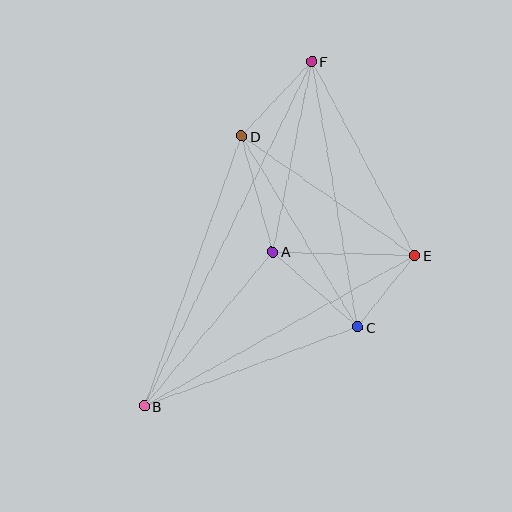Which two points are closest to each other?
Points C and E are closest to each other.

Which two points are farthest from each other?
Points B and F are farthest from each other.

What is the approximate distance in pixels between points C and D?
The distance between C and D is approximately 223 pixels.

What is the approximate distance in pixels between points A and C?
The distance between A and C is approximately 113 pixels.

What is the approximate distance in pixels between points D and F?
The distance between D and F is approximately 103 pixels.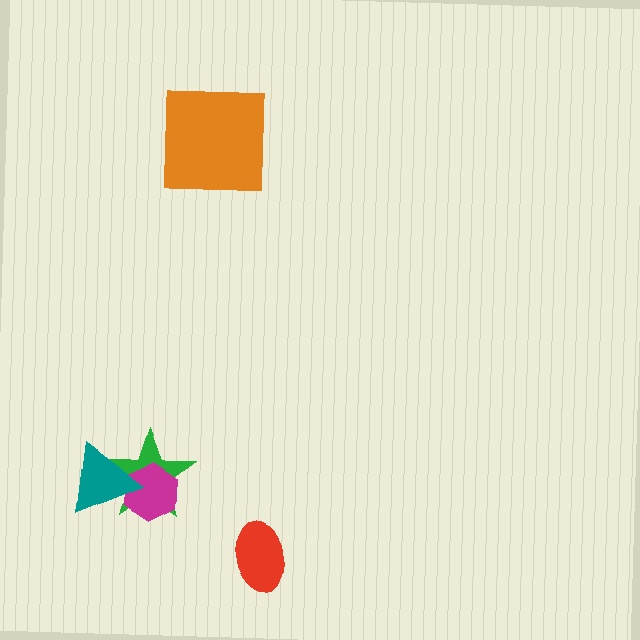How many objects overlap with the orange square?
0 objects overlap with the orange square.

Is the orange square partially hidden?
No, no other shape covers it.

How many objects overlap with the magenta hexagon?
2 objects overlap with the magenta hexagon.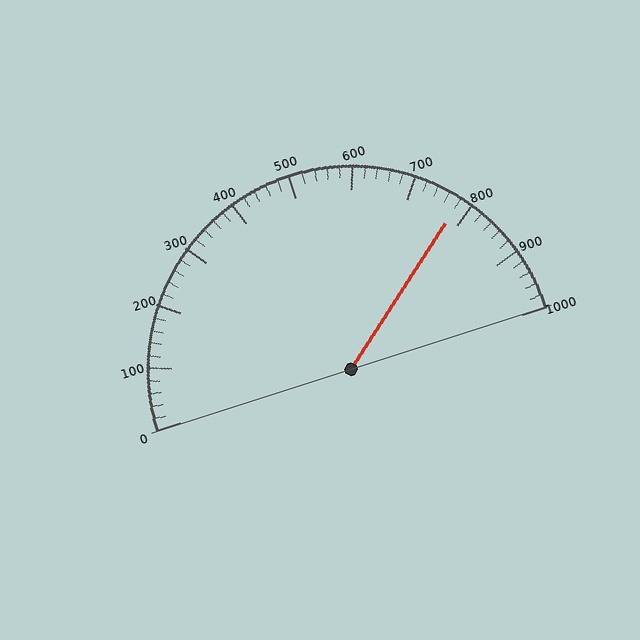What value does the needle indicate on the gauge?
The needle indicates approximately 780.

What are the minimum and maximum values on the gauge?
The gauge ranges from 0 to 1000.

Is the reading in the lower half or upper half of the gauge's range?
The reading is in the upper half of the range (0 to 1000).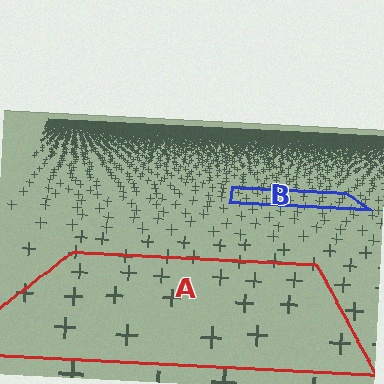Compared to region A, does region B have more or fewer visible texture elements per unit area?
Region B has more texture elements per unit area — they are packed more densely because it is farther away.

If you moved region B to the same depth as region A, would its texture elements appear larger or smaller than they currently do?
They would appear larger. At a closer depth, the same texture elements are projected at a bigger on-screen size.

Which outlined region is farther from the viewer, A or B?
Region B is farther from the viewer — the texture elements inside it appear smaller and more densely packed.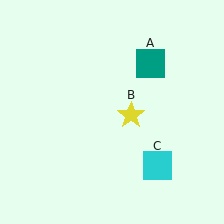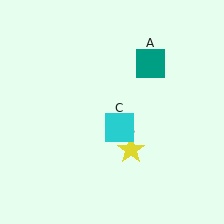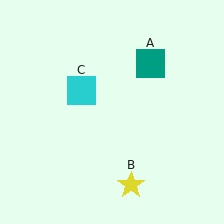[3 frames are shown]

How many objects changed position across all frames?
2 objects changed position: yellow star (object B), cyan square (object C).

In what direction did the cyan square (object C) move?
The cyan square (object C) moved up and to the left.